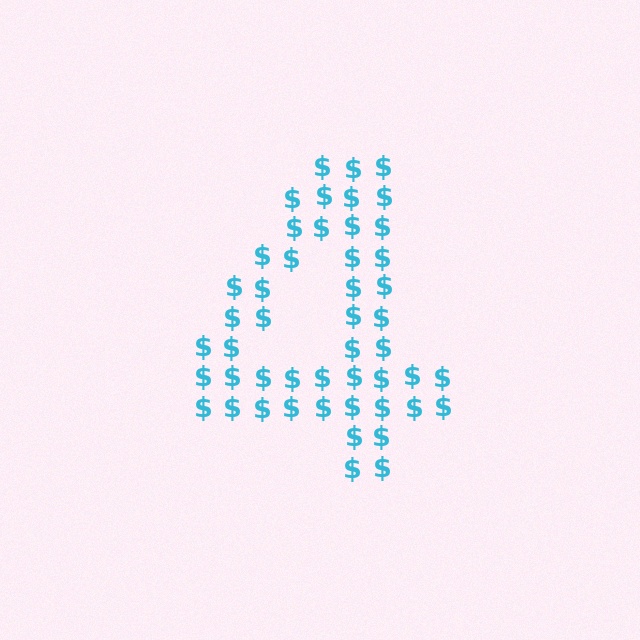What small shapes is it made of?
It is made of small dollar signs.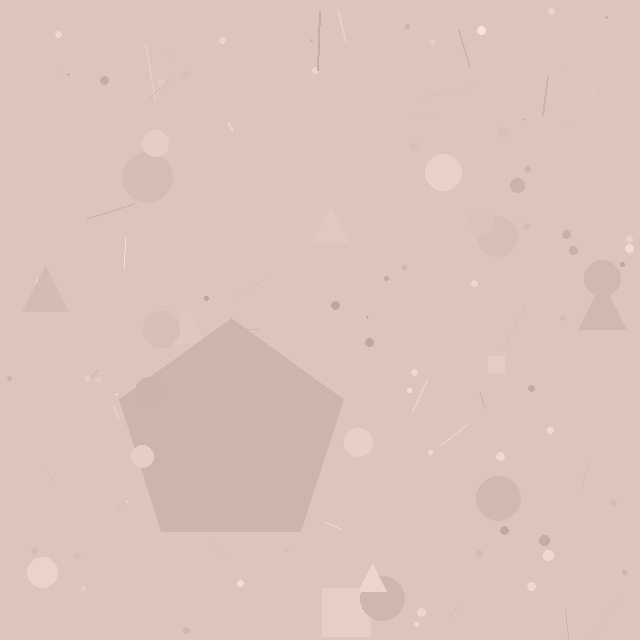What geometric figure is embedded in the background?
A pentagon is embedded in the background.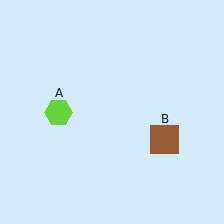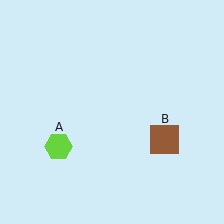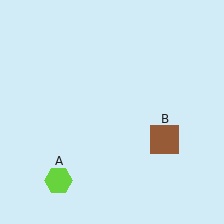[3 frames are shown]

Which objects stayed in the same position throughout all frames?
Brown square (object B) remained stationary.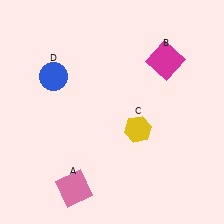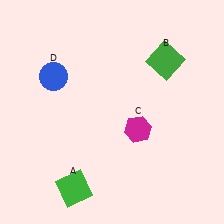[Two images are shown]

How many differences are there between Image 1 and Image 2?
There are 3 differences between the two images.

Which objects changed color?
A changed from pink to green. B changed from magenta to green. C changed from yellow to magenta.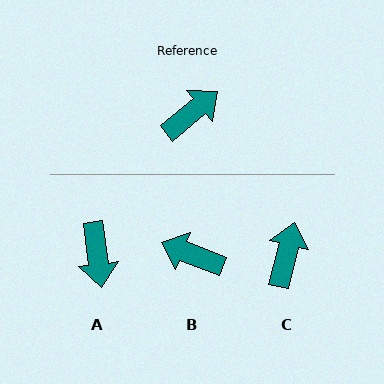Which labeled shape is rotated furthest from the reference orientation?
A, about 122 degrees away.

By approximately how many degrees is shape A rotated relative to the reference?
Approximately 122 degrees clockwise.